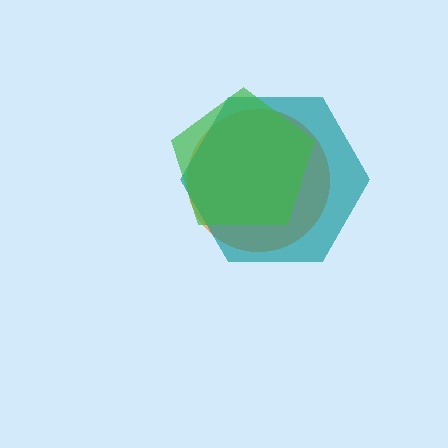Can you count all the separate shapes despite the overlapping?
Yes, there are 3 separate shapes.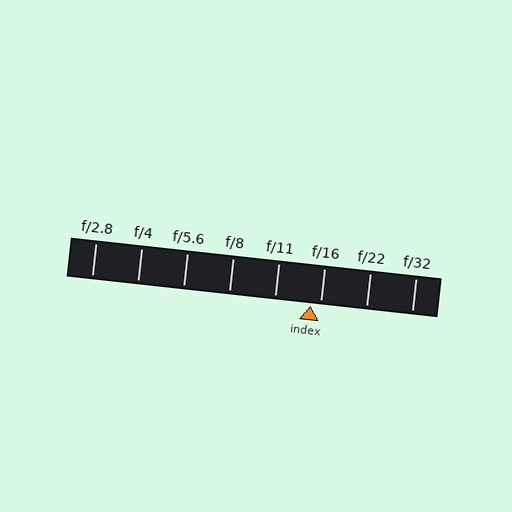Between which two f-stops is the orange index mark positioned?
The index mark is between f/11 and f/16.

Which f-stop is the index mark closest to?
The index mark is closest to f/16.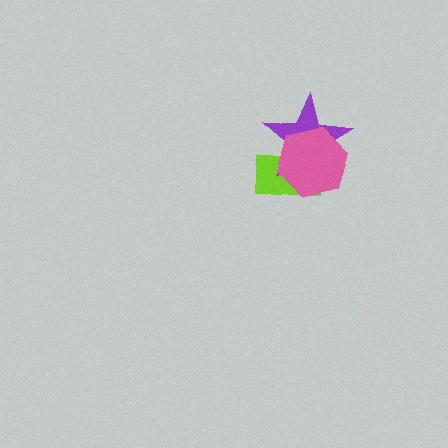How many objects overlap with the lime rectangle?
2 objects overlap with the lime rectangle.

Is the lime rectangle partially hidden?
Yes, it is partially covered by another shape.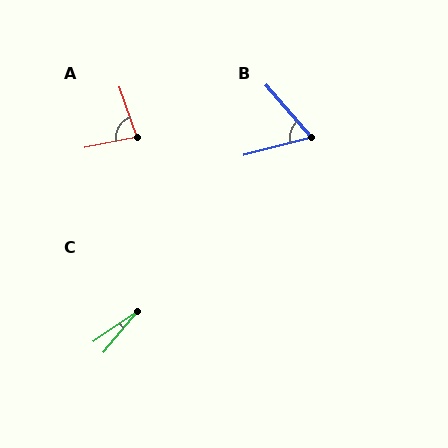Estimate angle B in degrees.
Approximately 64 degrees.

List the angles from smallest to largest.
C (15°), B (64°), A (83°).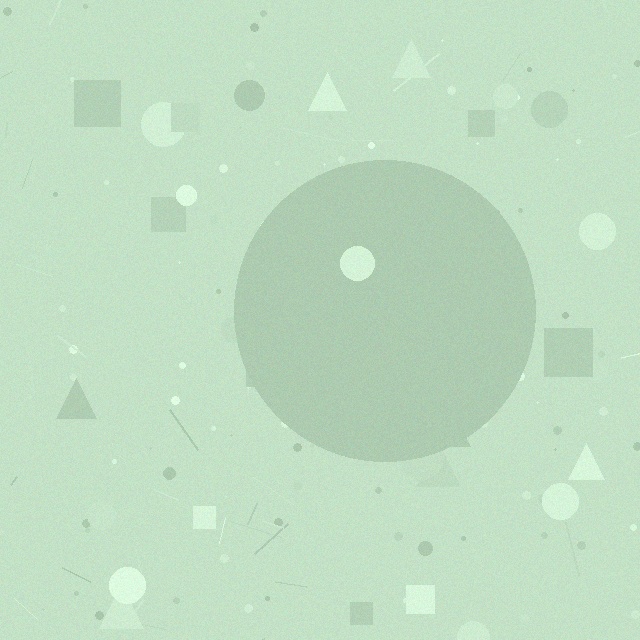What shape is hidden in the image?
A circle is hidden in the image.